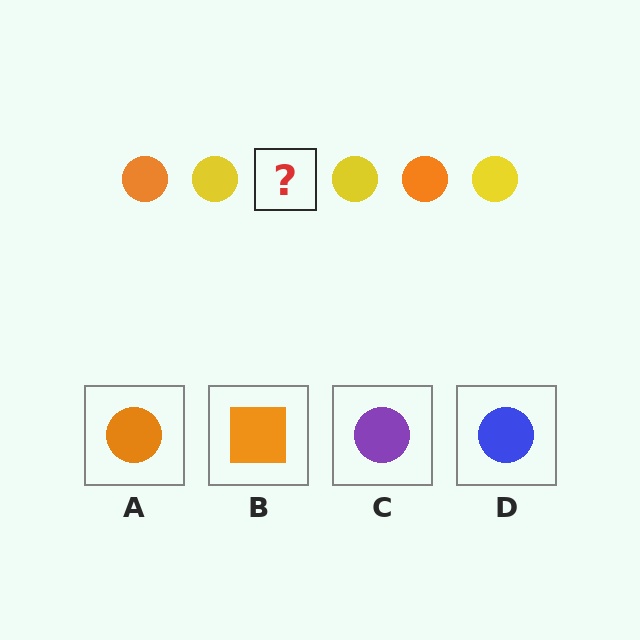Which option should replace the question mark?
Option A.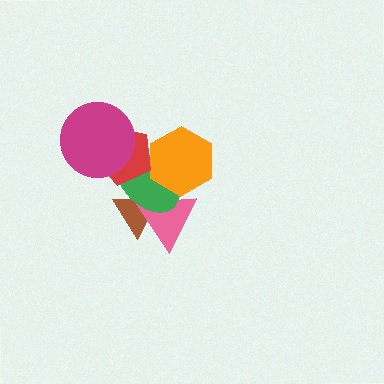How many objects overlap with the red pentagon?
3 objects overlap with the red pentagon.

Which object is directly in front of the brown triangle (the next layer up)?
The pink triangle is directly in front of the brown triangle.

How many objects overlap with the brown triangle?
2 objects overlap with the brown triangle.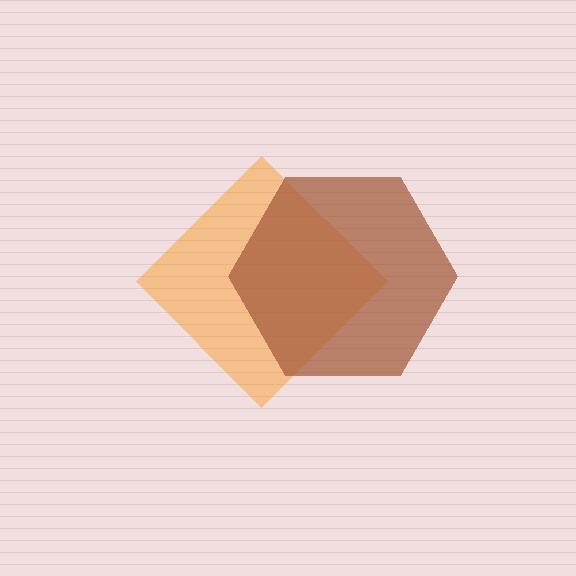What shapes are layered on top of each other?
The layered shapes are: an orange diamond, a brown hexagon.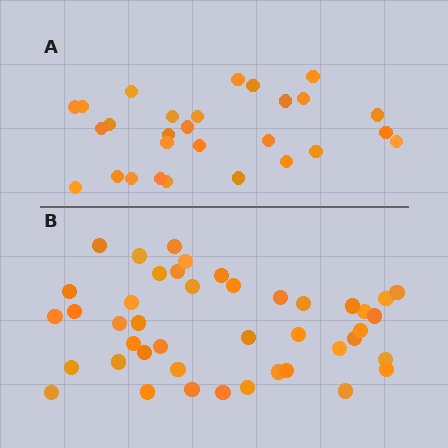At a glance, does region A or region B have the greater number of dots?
Region B (the bottom region) has more dots.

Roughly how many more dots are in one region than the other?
Region B has approximately 15 more dots than region A.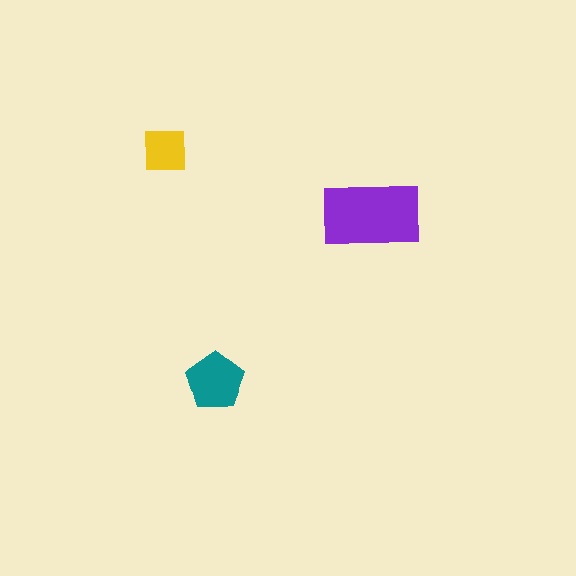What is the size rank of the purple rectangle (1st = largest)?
1st.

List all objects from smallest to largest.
The yellow square, the teal pentagon, the purple rectangle.